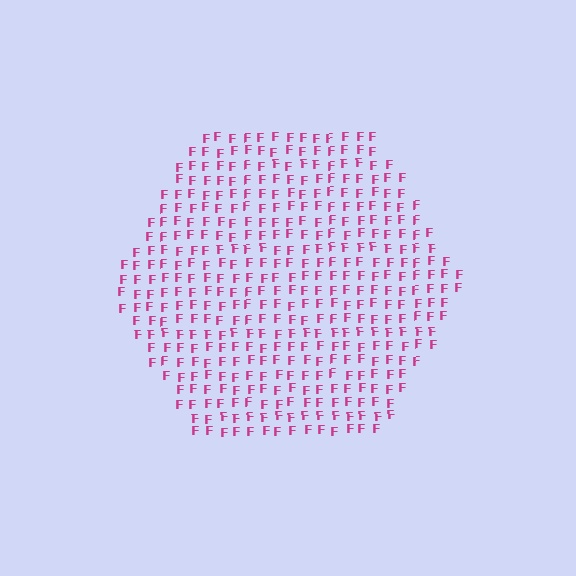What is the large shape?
The large shape is a hexagon.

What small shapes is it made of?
It is made of small letter F's.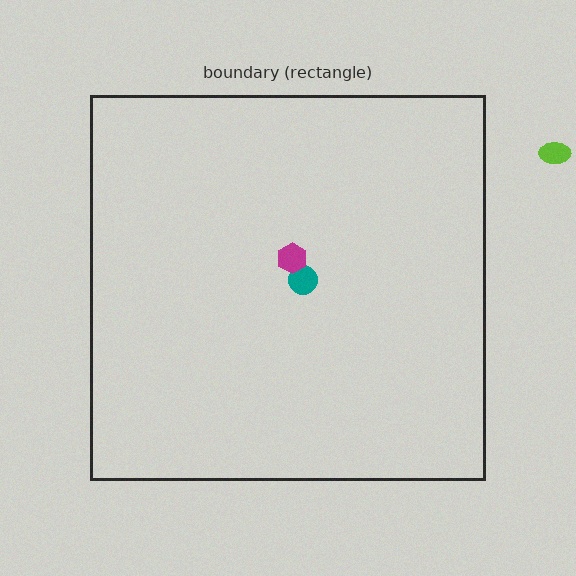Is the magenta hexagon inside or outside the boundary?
Inside.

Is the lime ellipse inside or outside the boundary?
Outside.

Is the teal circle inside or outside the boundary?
Inside.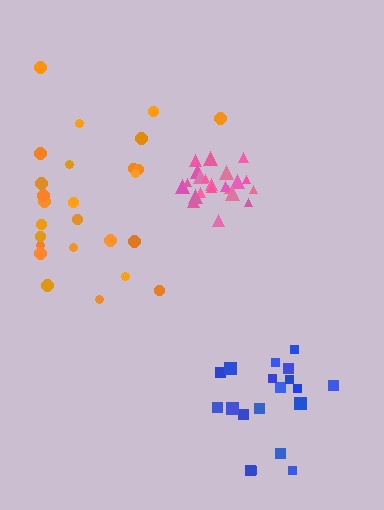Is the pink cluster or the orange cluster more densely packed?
Pink.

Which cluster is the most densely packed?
Pink.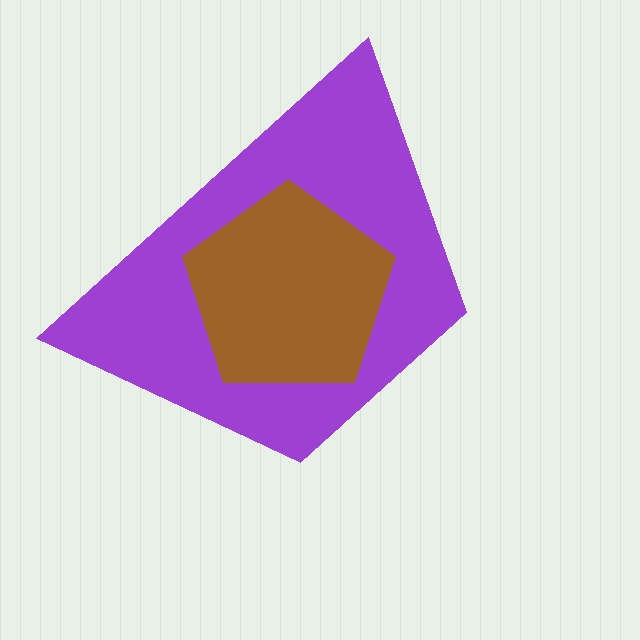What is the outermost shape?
The purple trapezoid.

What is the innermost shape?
The brown pentagon.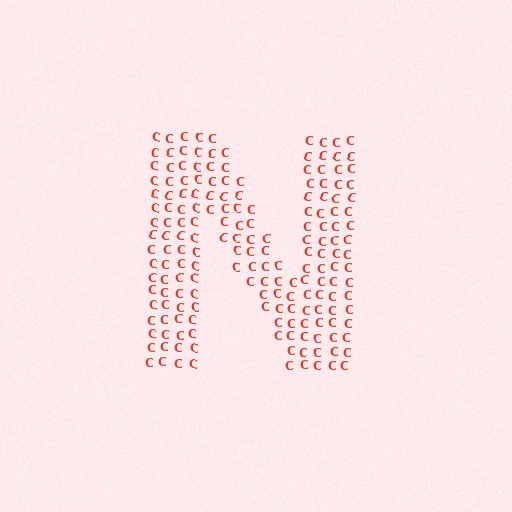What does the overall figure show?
The overall figure shows the letter N.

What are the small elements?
The small elements are letter C's.